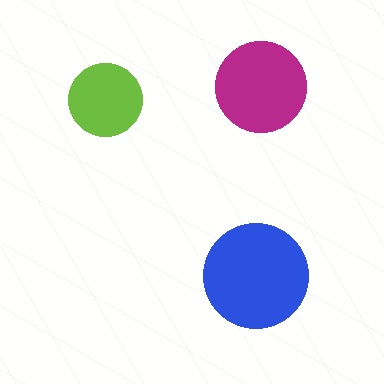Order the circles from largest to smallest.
the blue one, the magenta one, the lime one.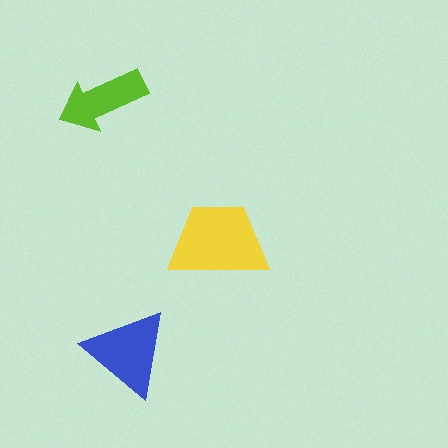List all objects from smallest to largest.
The lime arrow, the blue triangle, the yellow trapezoid.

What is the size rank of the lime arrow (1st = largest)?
3rd.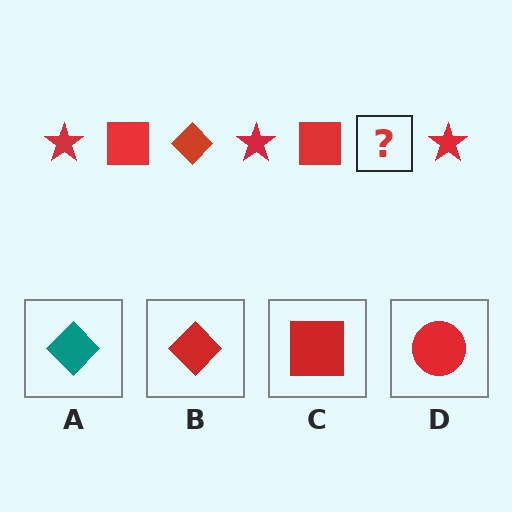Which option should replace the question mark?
Option B.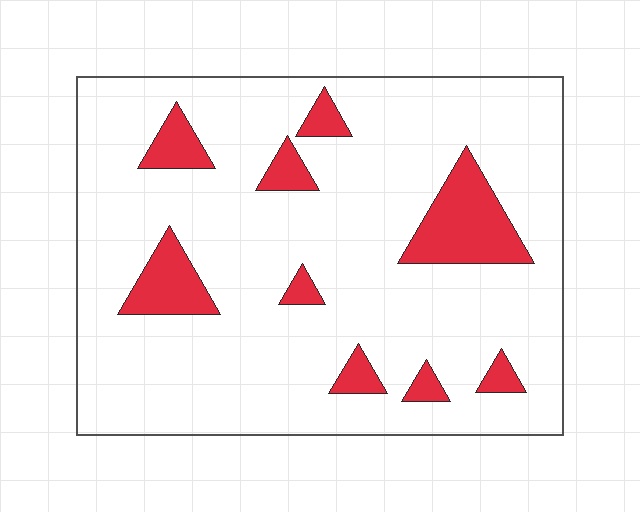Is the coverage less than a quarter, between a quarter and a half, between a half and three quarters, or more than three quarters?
Less than a quarter.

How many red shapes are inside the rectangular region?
9.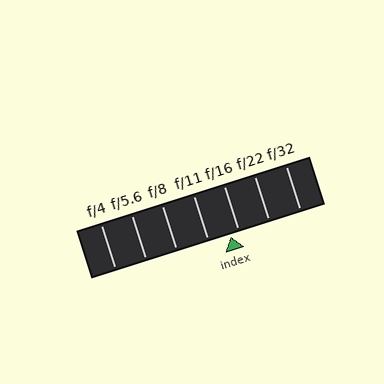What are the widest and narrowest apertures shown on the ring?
The widest aperture shown is f/4 and the narrowest is f/32.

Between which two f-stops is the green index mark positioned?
The index mark is between f/11 and f/16.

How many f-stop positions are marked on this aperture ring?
There are 7 f-stop positions marked.